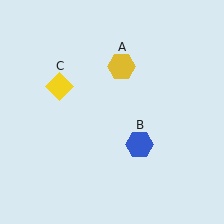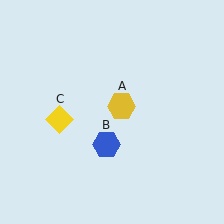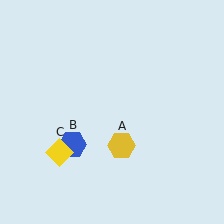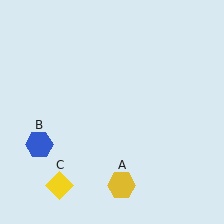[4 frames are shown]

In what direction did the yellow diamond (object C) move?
The yellow diamond (object C) moved down.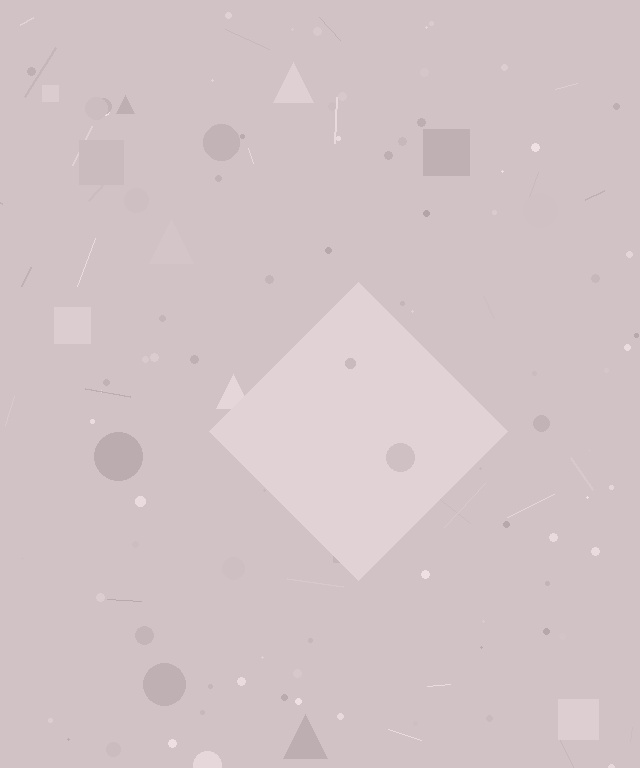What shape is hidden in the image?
A diamond is hidden in the image.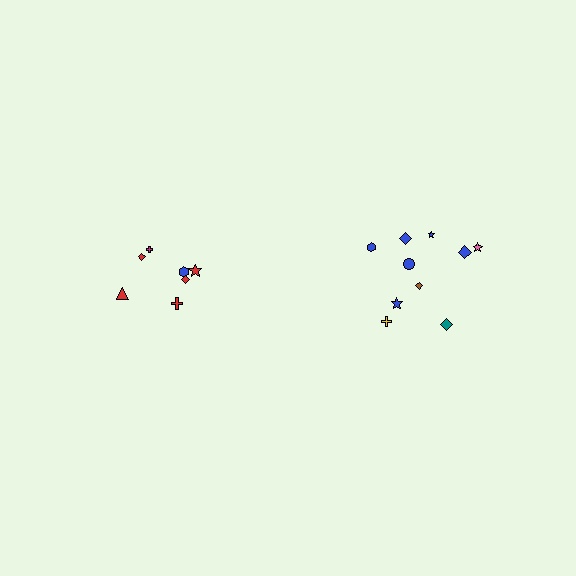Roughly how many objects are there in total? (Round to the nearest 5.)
Roughly 15 objects in total.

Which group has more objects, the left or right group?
The right group.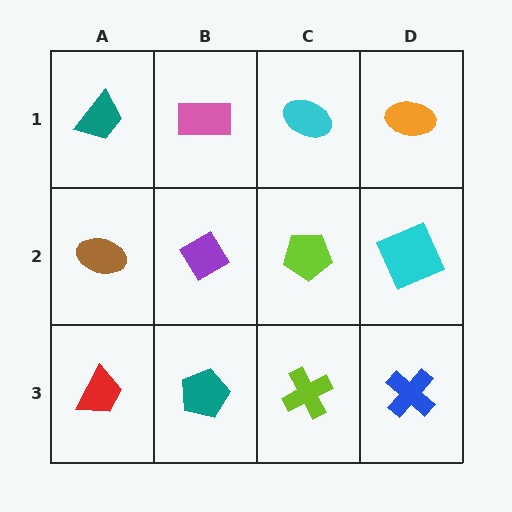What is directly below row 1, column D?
A cyan square.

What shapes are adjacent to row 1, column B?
A purple diamond (row 2, column B), a teal trapezoid (row 1, column A), a cyan ellipse (row 1, column C).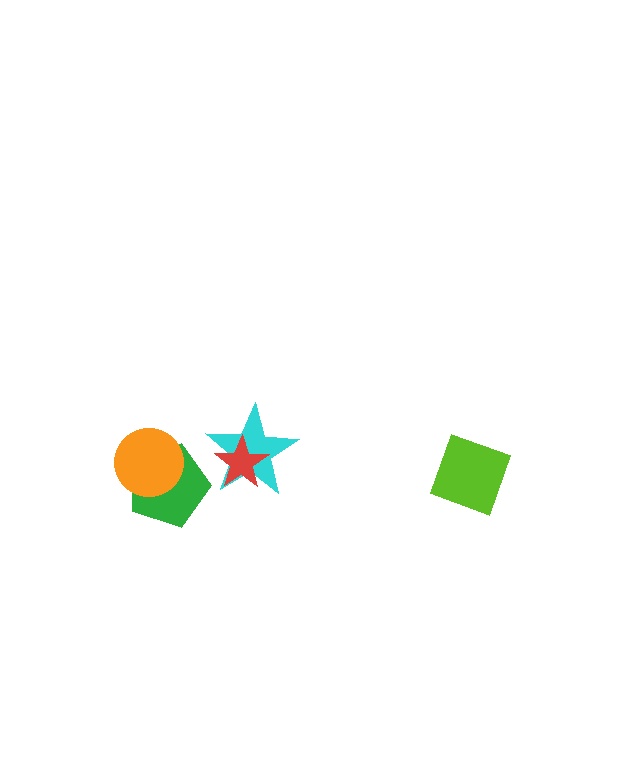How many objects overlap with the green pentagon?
1 object overlaps with the green pentagon.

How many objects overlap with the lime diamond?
0 objects overlap with the lime diamond.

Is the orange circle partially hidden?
No, no other shape covers it.